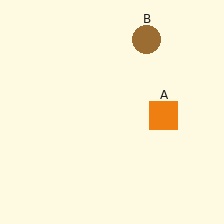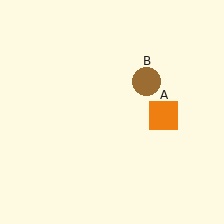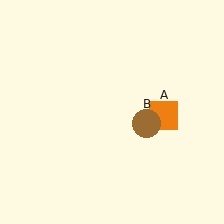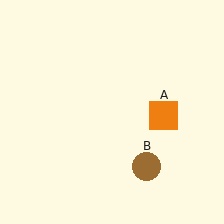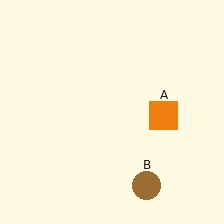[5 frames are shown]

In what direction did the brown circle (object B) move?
The brown circle (object B) moved down.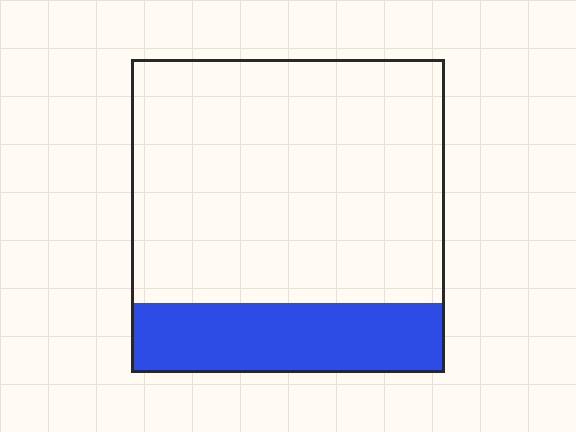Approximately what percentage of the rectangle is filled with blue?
Approximately 20%.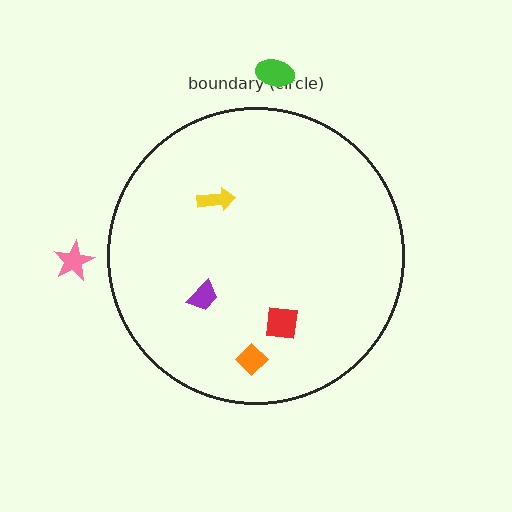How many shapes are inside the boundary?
4 inside, 2 outside.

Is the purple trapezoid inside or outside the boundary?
Inside.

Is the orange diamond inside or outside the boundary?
Inside.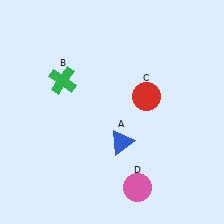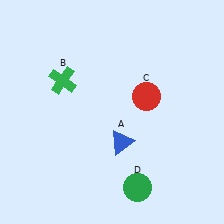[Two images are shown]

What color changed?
The circle (D) changed from pink in Image 1 to green in Image 2.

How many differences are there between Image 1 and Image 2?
There is 1 difference between the two images.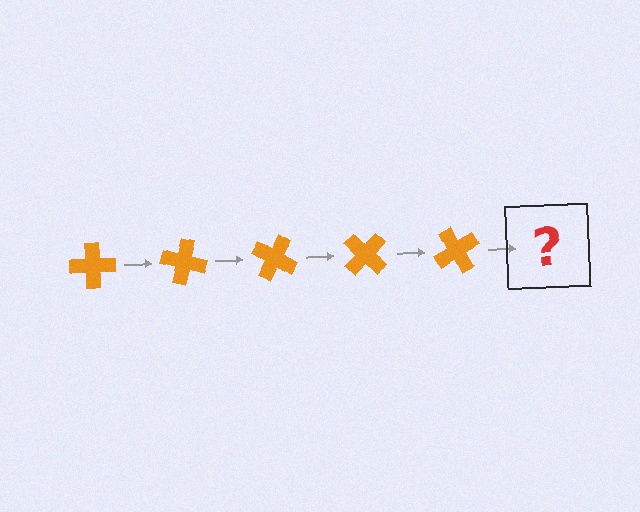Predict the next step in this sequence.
The next step is an orange cross rotated 75 degrees.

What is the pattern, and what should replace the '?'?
The pattern is that the cross rotates 15 degrees each step. The '?' should be an orange cross rotated 75 degrees.